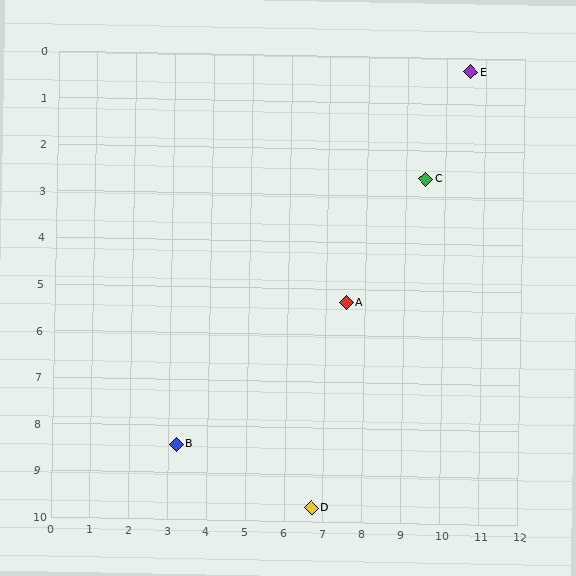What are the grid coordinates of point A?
Point A is at approximately (7.5, 5.3).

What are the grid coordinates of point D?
Point D is at approximately (6.7, 9.7).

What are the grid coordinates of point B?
Point B is at approximately (3.2, 8.4).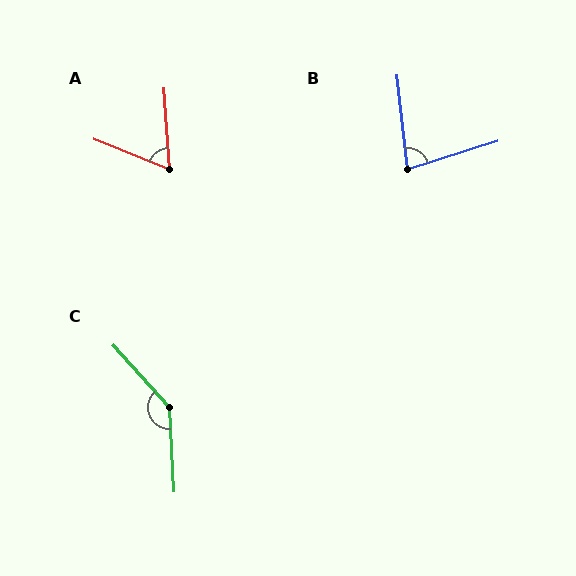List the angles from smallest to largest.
A (64°), B (79°), C (141°).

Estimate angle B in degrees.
Approximately 79 degrees.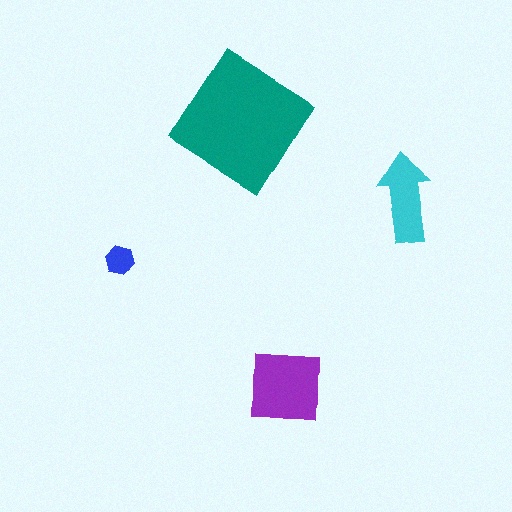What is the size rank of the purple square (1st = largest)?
2nd.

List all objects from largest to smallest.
The teal diamond, the purple square, the cyan arrow, the blue hexagon.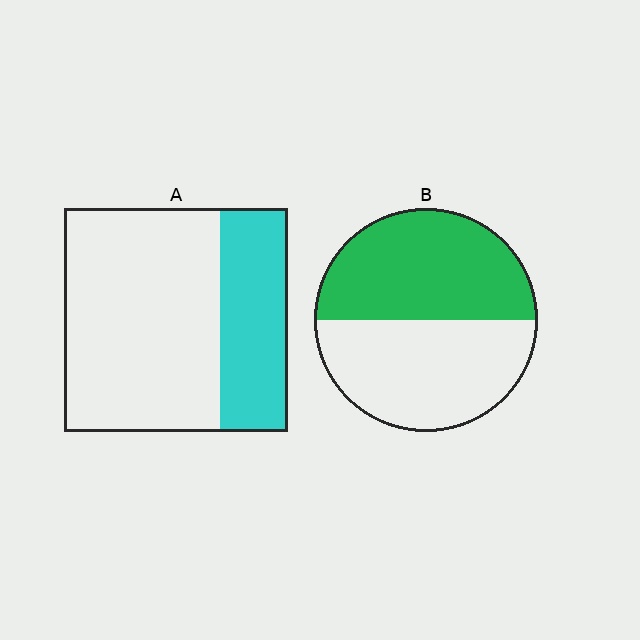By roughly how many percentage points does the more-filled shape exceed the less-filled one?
By roughly 20 percentage points (B over A).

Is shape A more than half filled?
No.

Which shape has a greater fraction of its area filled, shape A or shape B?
Shape B.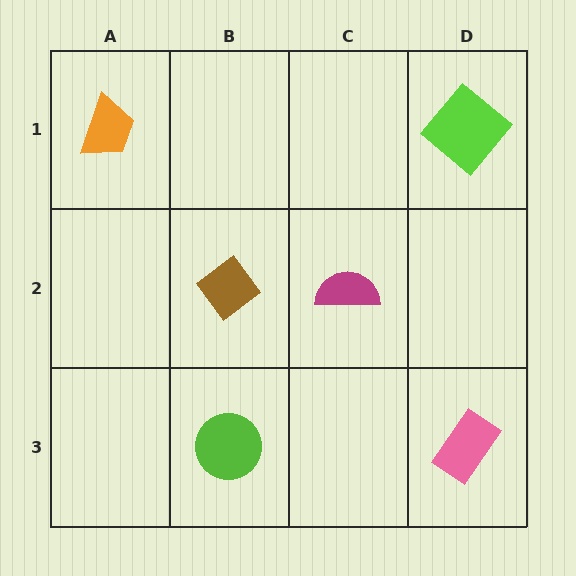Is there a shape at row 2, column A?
No, that cell is empty.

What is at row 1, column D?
A lime diamond.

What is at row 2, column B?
A brown diamond.